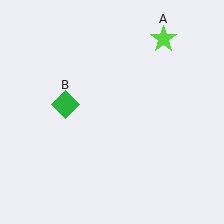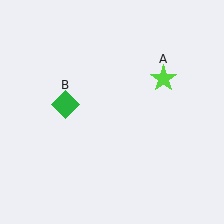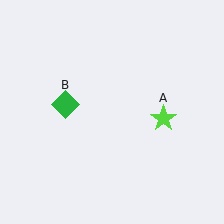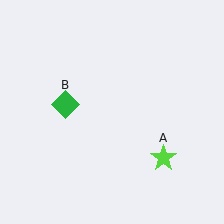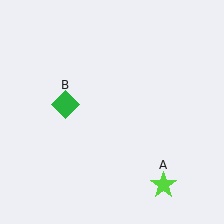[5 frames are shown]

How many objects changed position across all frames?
1 object changed position: lime star (object A).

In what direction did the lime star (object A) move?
The lime star (object A) moved down.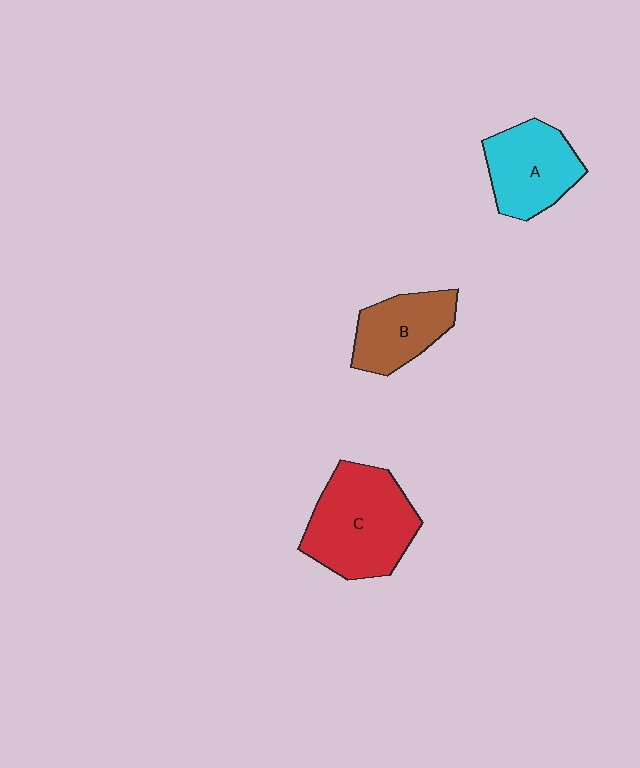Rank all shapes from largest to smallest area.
From largest to smallest: C (red), A (cyan), B (brown).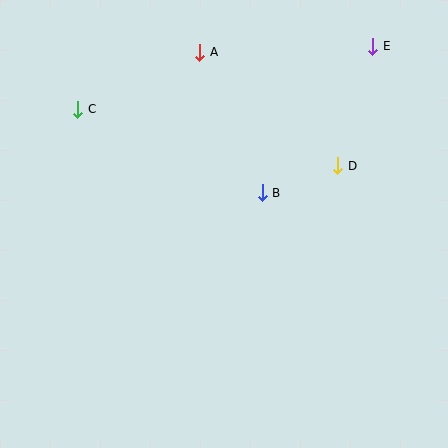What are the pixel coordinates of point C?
Point C is at (78, 109).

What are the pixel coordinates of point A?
Point A is at (200, 52).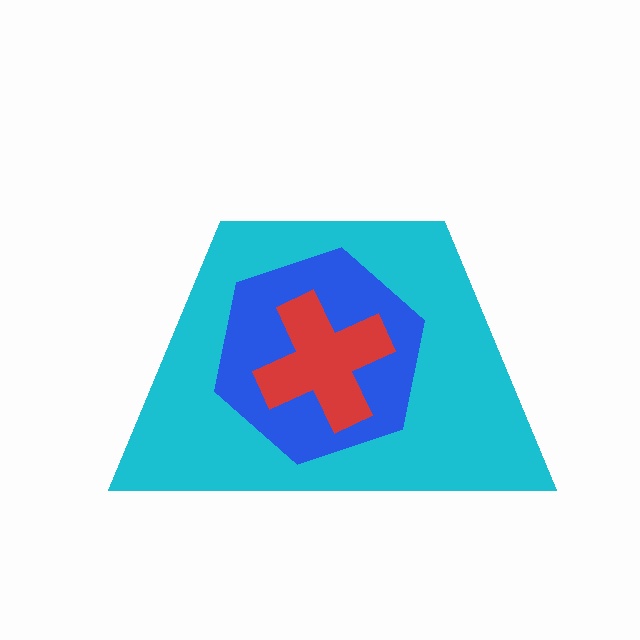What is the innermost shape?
The red cross.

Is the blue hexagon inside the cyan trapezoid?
Yes.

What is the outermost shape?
The cyan trapezoid.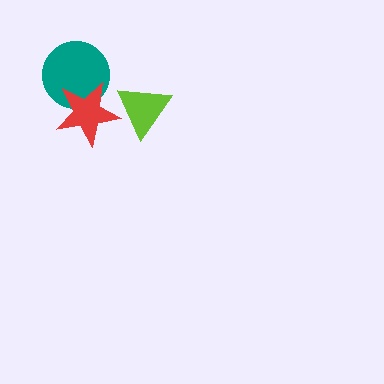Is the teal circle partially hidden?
Yes, it is partially covered by another shape.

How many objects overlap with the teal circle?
1 object overlaps with the teal circle.